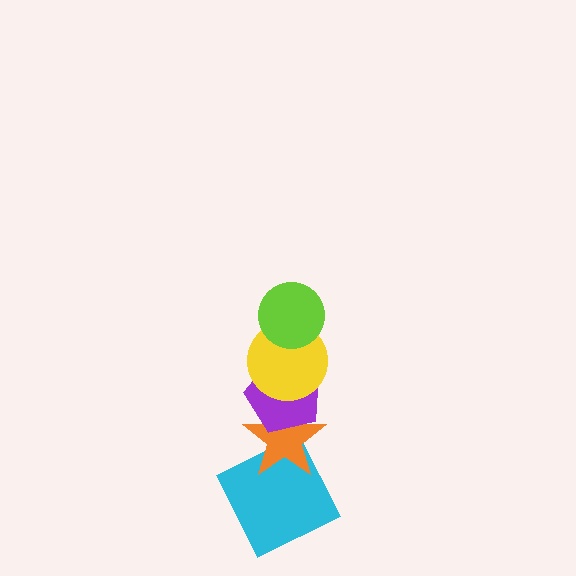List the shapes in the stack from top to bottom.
From top to bottom: the lime circle, the yellow circle, the purple pentagon, the orange star, the cyan square.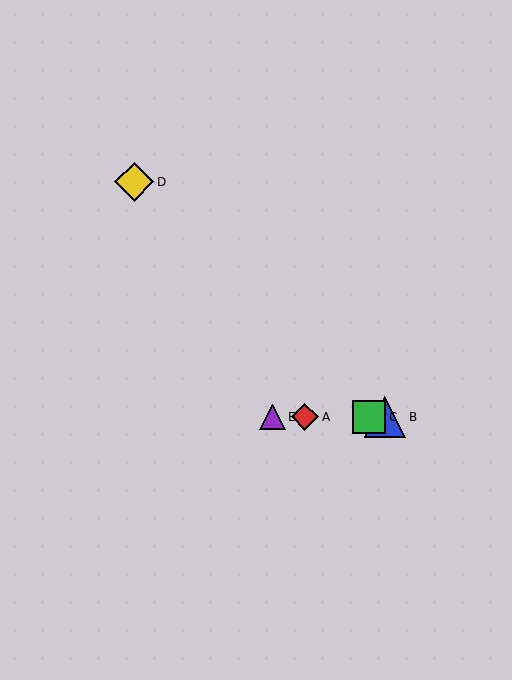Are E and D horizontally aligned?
No, E is at y≈417 and D is at y≈182.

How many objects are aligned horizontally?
4 objects (A, B, C, E) are aligned horizontally.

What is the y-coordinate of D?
Object D is at y≈182.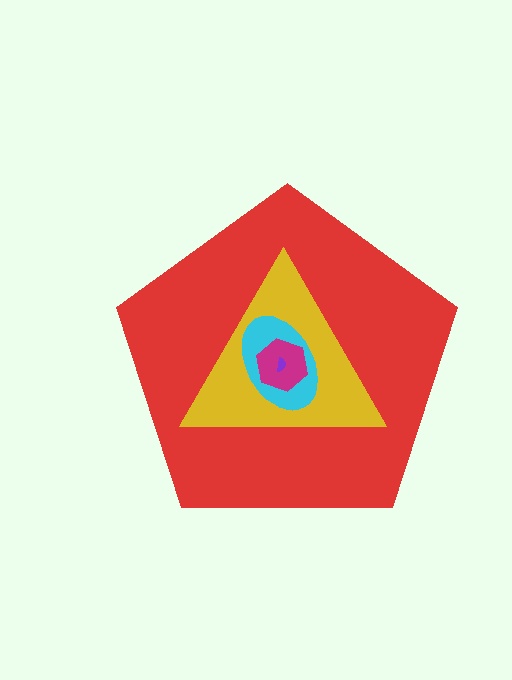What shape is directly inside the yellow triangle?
The cyan ellipse.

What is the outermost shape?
The red pentagon.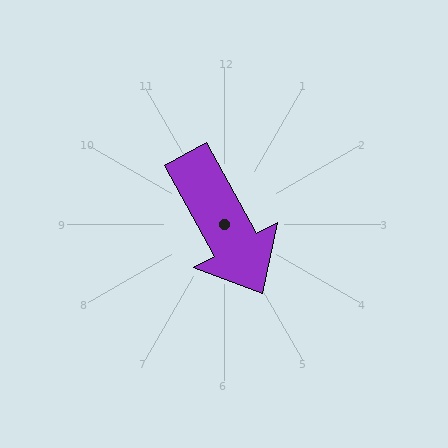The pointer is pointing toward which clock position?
Roughly 5 o'clock.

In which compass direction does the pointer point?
Southeast.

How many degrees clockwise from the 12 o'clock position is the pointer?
Approximately 151 degrees.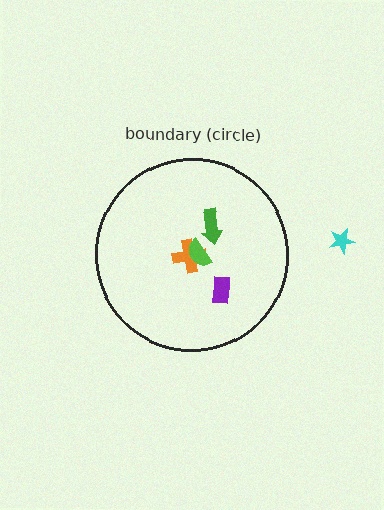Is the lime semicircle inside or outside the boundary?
Inside.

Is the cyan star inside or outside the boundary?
Outside.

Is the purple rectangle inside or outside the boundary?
Inside.